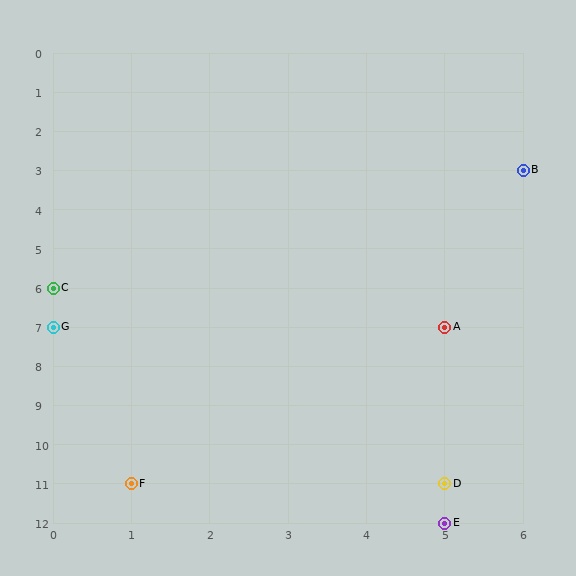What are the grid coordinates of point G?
Point G is at grid coordinates (0, 7).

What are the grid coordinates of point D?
Point D is at grid coordinates (5, 11).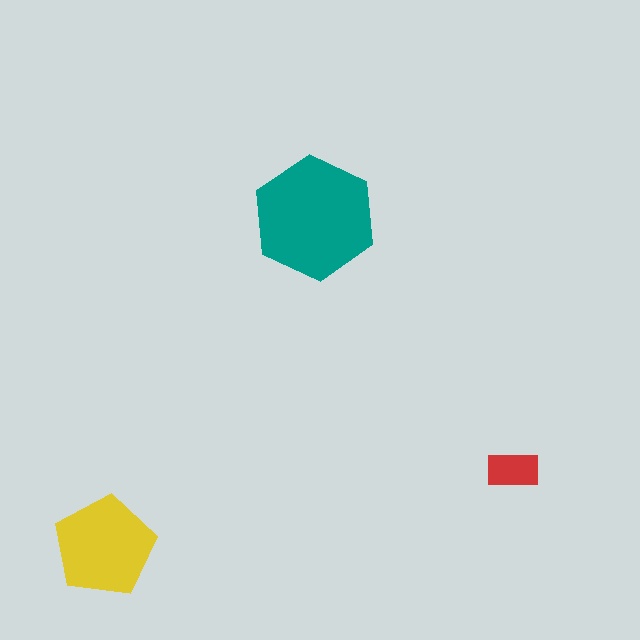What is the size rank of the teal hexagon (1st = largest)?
1st.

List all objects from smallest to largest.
The red rectangle, the yellow pentagon, the teal hexagon.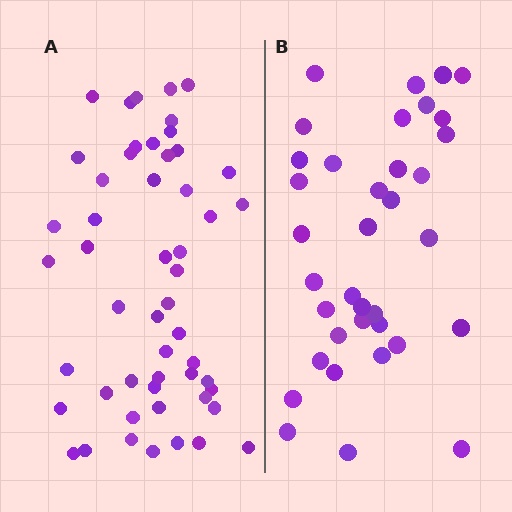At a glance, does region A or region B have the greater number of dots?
Region A (the left region) has more dots.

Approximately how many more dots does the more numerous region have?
Region A has approximately 15 more dots than region B.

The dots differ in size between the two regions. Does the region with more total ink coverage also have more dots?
No. Region B has more total ink coverage because its dots are larger, but region A actually contains more individual dots. Total area can be misleading — the number of items is what matters here.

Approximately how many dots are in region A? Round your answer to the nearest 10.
About 50 dots. (The exact count is 52, which rounds to 50.)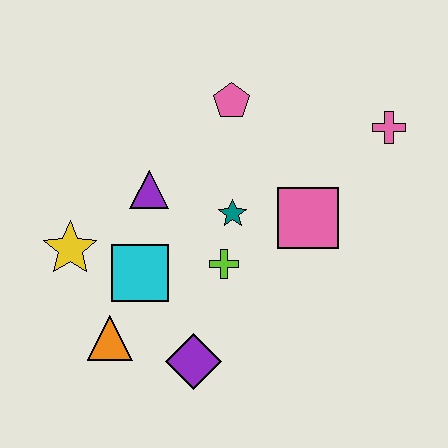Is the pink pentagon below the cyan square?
No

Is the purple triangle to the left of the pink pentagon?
Yes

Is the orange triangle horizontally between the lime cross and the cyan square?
No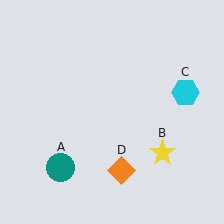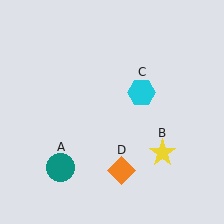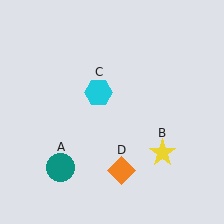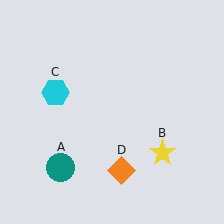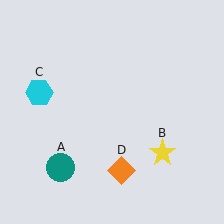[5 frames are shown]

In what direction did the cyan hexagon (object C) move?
The cyan hexagon (object C) moved left.